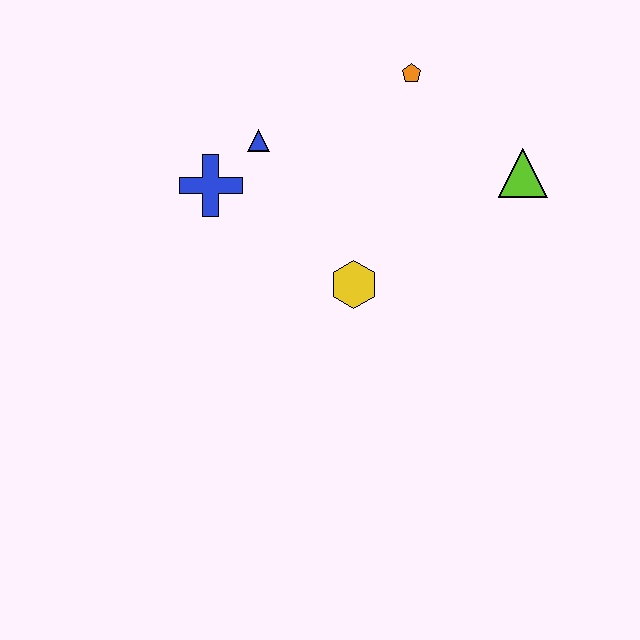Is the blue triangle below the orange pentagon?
Yes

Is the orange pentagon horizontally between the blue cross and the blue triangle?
No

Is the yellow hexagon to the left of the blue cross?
No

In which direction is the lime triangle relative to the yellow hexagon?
The lime triangle is to the right of the yellow hexagon.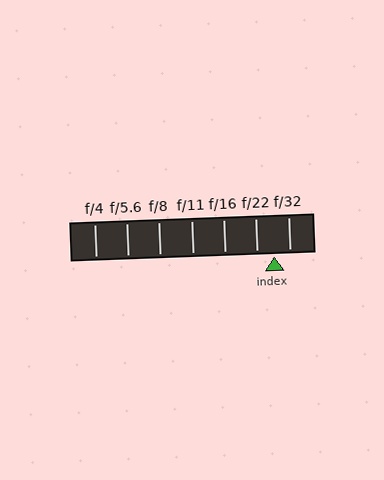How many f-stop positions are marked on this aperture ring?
There are 7 f-stop positions marked.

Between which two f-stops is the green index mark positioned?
The index mark is between f/22 and f/32.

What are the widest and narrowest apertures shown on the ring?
The widest aperture shown is f/4 and the narrowest is f/32.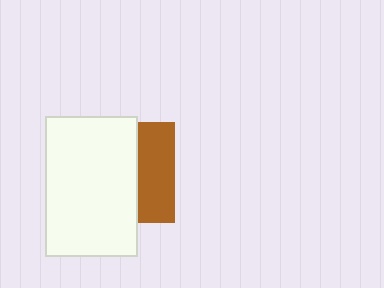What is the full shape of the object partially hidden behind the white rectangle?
The partially hidden object is a brown square.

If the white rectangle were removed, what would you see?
You would see the complete brown square.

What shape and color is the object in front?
The object in front is a white rectangle.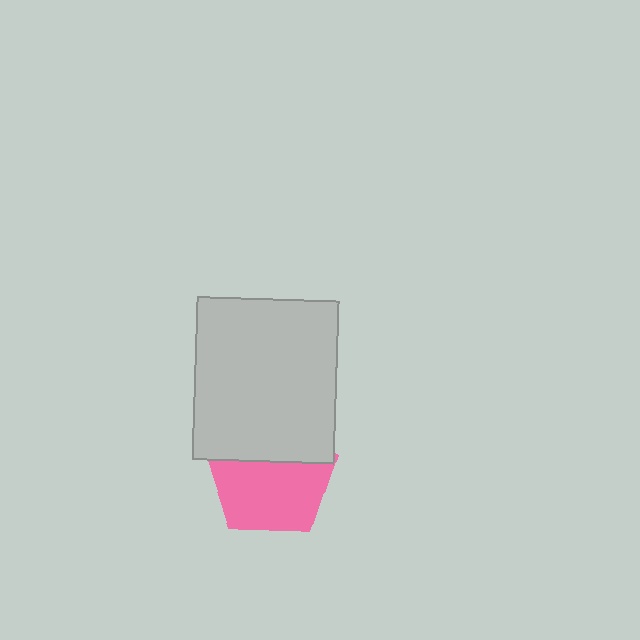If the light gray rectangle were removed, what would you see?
You would see the complete pink pentagon.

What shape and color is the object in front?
The object in front is a light gray rectangle.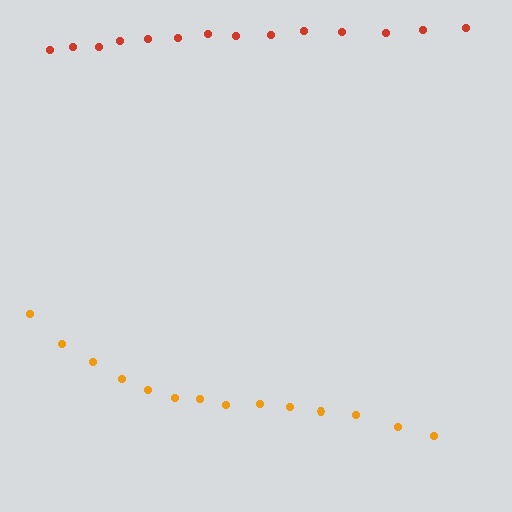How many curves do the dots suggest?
There are 2 distinct paths.